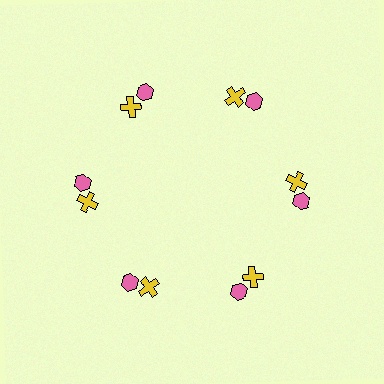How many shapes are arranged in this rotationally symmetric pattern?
There are 12 shapes, arranged in 6 groups of 2.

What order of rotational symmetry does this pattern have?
This pattern has 6-fold rotational symmetry.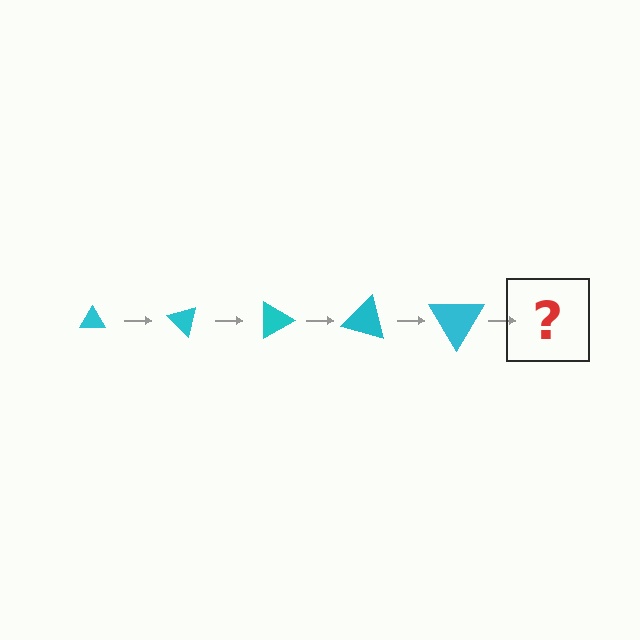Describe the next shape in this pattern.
It should be a triangle, larger than the previous one and rotated 225 degrees from the start.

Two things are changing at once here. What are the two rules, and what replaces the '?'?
The two rules are that the triangle grows larger each step and it rotates 45 degrees each step. The '?' should be a triangle, larger than the previous one and rotated 225 degrees from the start.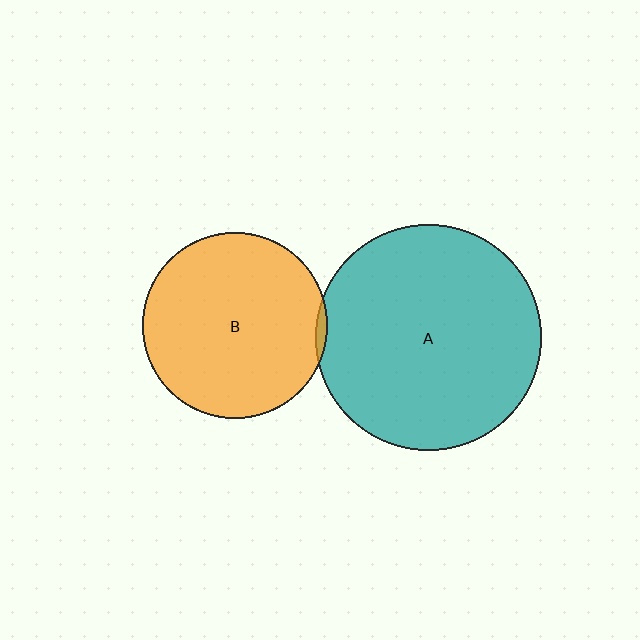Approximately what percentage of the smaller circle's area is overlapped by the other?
Approximately 5%.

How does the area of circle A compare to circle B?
Approximately 1.5 times.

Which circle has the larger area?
Circle A (teal).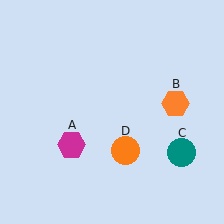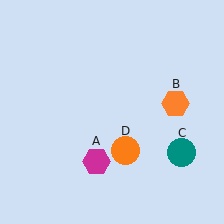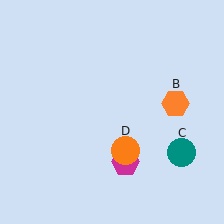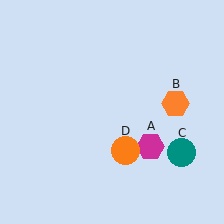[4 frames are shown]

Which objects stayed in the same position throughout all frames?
Orange hexagon (object B) and teal circle (object C) and orange circle (object D) remained stationary.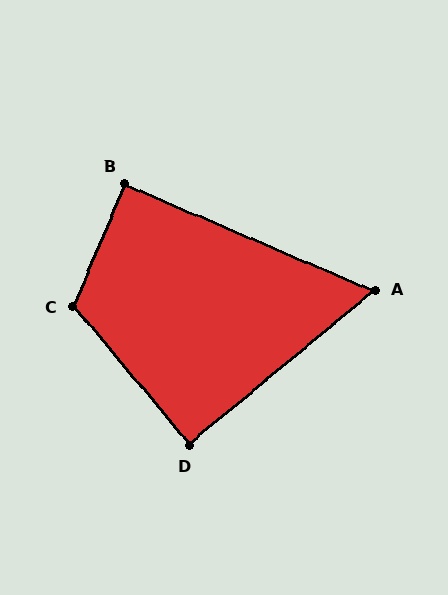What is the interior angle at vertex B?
Approximately 89 degrees (approximately right).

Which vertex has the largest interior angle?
C, at approximately 117 degrees.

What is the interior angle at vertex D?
Approximately 91 degrees (approximately right).